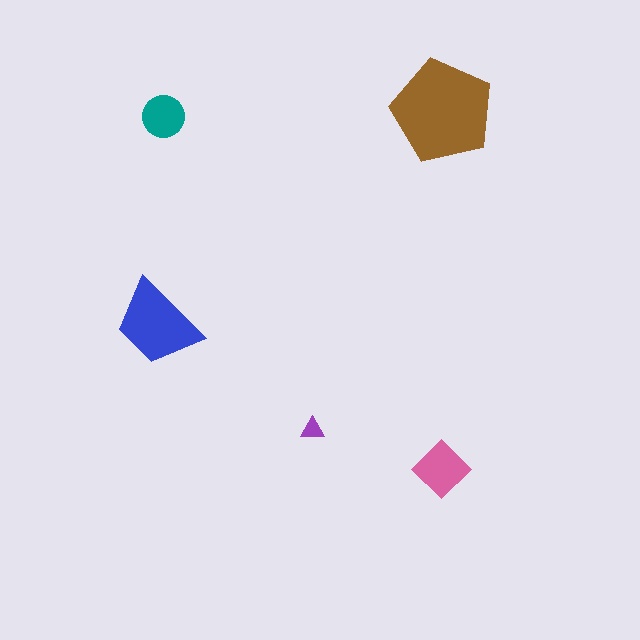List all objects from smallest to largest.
The purple triangle, the teal circle, the pink diamond, the blue trapezoid, the brown pentagon.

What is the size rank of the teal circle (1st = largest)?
4th.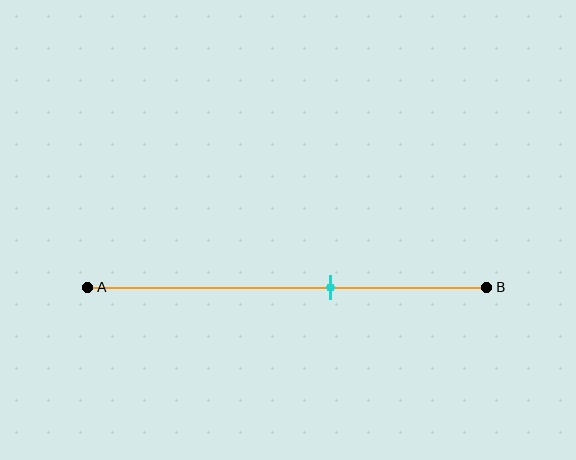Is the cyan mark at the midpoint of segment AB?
No, the mark is at about 60% from A, not at the 50% midpoint.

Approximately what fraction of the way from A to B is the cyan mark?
The cyan mark is approximately 60% of the way from A to B.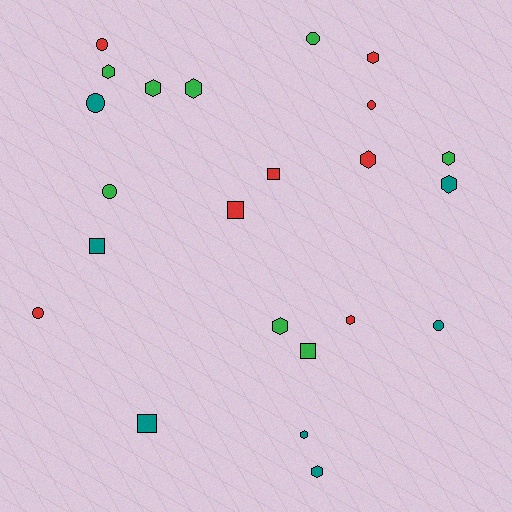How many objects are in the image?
There are 23 objects.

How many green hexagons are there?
There are 5 green hexagons.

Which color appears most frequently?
Red, with 8 objects.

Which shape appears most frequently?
Hexagon, with 11 objects.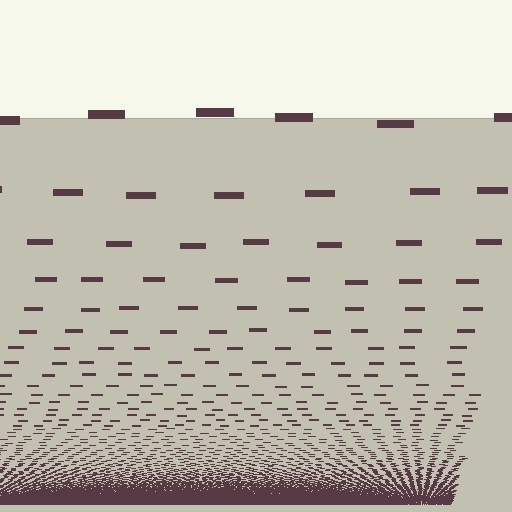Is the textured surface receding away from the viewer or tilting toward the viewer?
The surface appears to tilt toward the viewer. Texture elements get larger and sparser toward the top.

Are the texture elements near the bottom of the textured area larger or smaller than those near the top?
Smaller. The gradient is inverted — elements near the bottom are smaller and denser.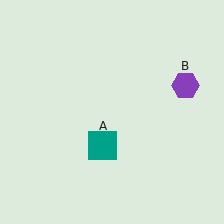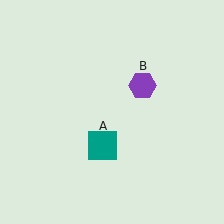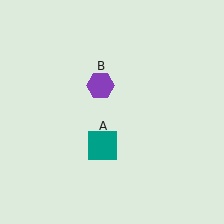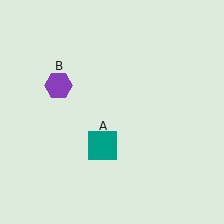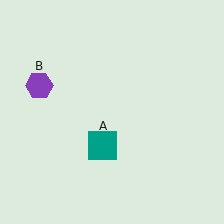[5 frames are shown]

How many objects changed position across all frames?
1 object changed position: purple hexagon (object B).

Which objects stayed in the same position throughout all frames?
Teal square (object A) remained stationary.